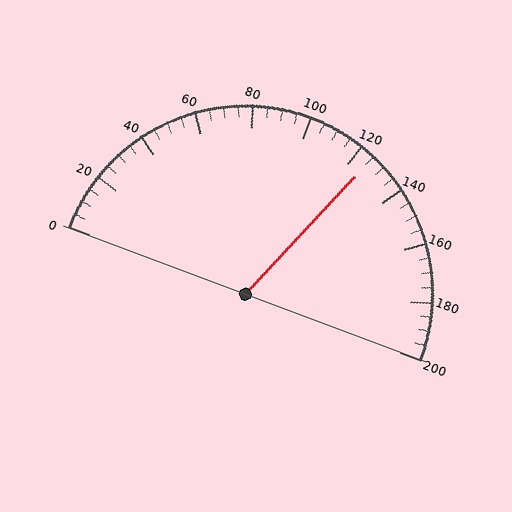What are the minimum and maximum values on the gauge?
The gauge ranges from 0 to 200.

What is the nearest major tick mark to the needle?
The nearest major tick mark is 120.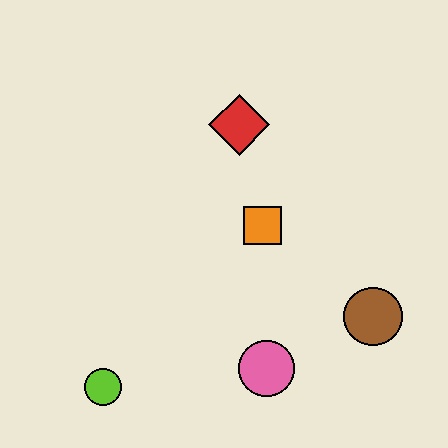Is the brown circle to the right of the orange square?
Yes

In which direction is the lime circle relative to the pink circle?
The lime circle is to the left of the pink circle.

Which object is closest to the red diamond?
The orange square is closest to the red diamond.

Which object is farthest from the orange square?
The lime circle is farthest from the orange square.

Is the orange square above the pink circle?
Yes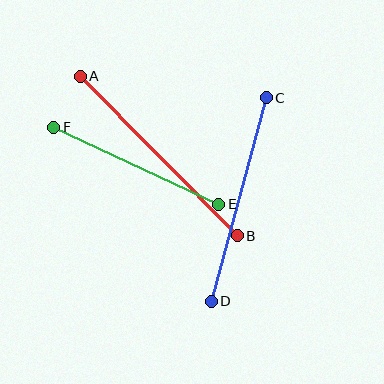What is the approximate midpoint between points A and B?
The midpoint is at approximately (159, 156) pixels.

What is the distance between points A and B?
The distance is approximately 224 pixels.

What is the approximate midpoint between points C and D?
The midpoint is at approximately (239, 199) pixels.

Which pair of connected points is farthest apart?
Points A and B are farthest apart.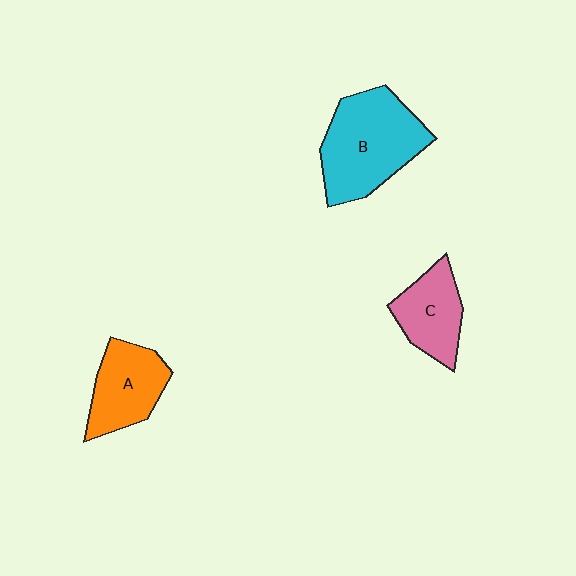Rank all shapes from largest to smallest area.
From largest to smallest: B (cyan), A (orange), C (pink).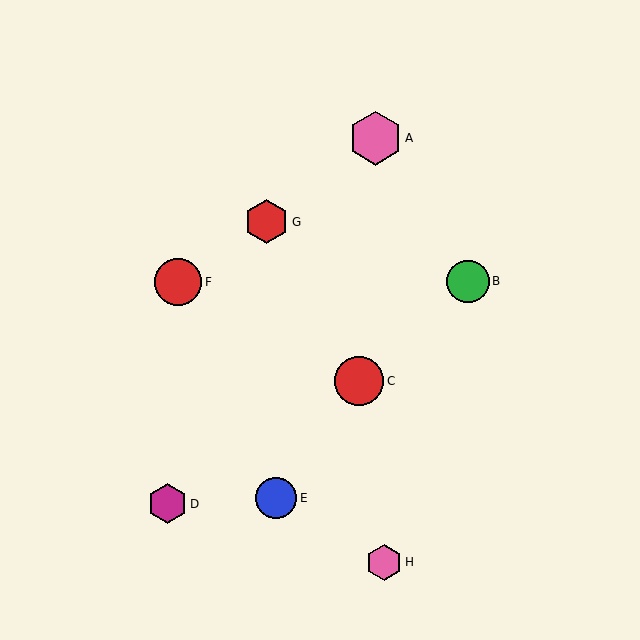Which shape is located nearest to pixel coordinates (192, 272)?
The red circle (labeled F) at (178, 282) is nearest to that location.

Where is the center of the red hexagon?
The center of the red hexagon is at (267, 222).